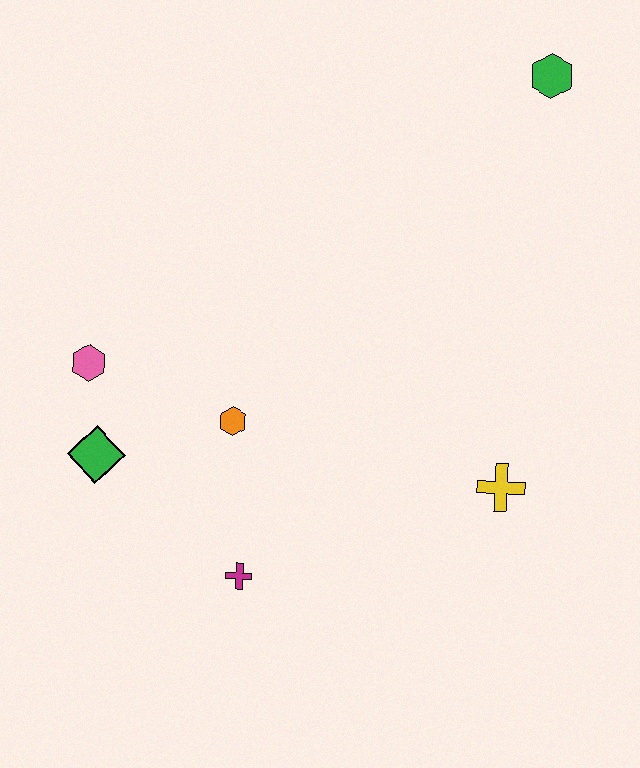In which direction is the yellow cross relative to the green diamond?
The yellow cross is to the right of the green diamond.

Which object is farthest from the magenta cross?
The green hexagon is farthest from the magenta cross.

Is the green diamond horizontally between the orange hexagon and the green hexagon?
No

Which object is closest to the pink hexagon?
The green diamond is closest to the pink hexagon.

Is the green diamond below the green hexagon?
Yes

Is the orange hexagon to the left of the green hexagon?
Yes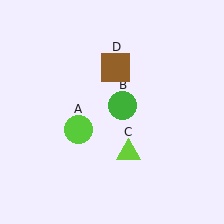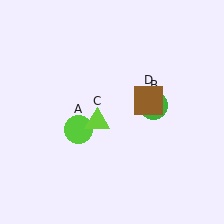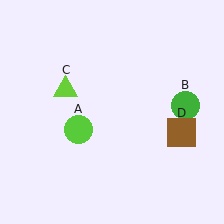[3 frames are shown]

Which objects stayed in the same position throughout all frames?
Lime circle (object A) remained stationary.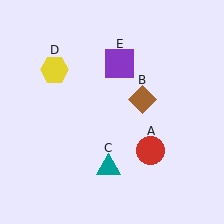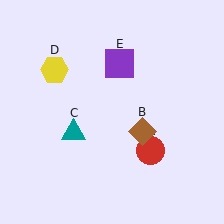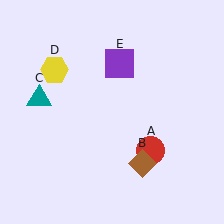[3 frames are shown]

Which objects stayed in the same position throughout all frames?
Red circle (object A) and yellow hexagon (object D) and purple square (object E) remained stationary.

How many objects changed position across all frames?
2 objects changed position: brown diamond (object B), teal triangle (object C).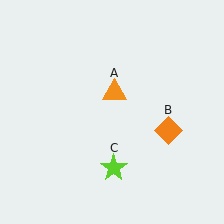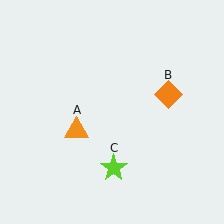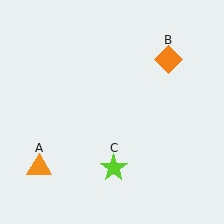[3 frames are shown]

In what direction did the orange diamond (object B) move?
The orange diamond (object B) moved up.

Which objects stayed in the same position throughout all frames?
Lime star (object C) remained stationary.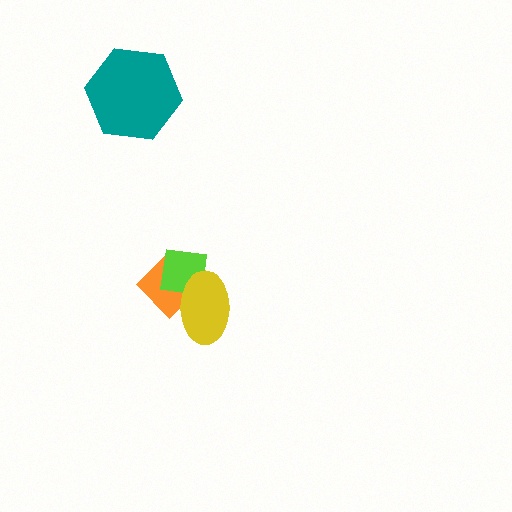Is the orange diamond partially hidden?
Yes, it is partially covered by another shape.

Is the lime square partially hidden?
Yes, it is partially covered by another shape.